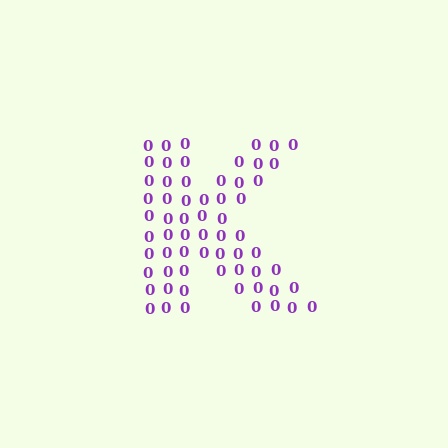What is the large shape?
The large shape is the letter K.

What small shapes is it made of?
It is made of small digit 0's.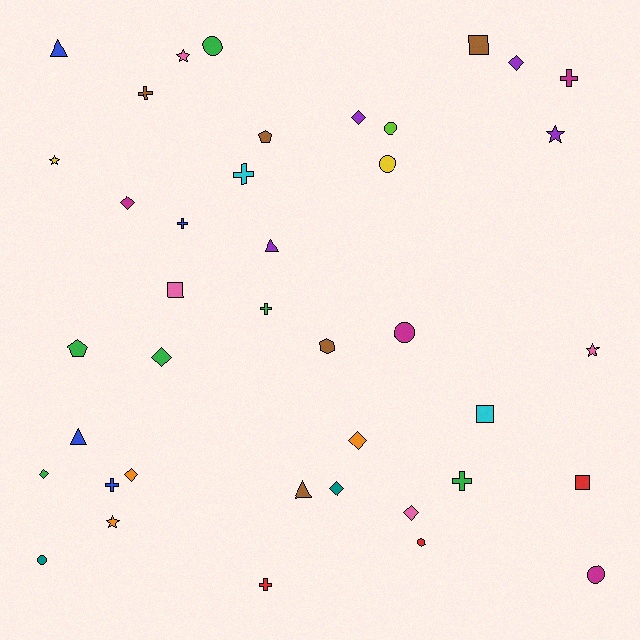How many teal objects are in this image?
There are 2 teal objects.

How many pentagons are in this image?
There are 2 pentagons.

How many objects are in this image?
There are 40 objects.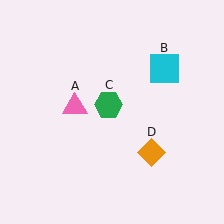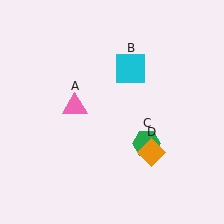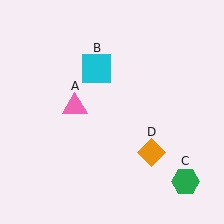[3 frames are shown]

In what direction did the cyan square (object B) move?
The cyan square (object B) moved left.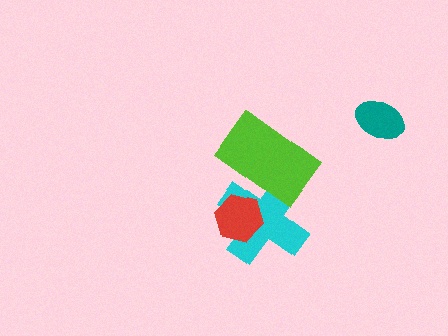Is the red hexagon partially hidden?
No, no other shape covers it.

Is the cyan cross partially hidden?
Yes, it is partially covered by another shape.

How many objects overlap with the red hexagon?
1 object overlaps with the red hexagon.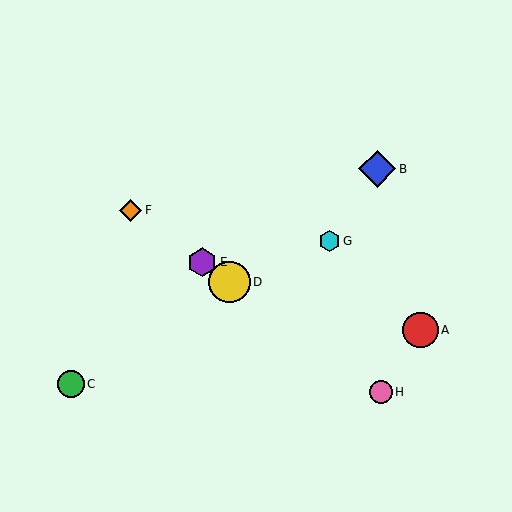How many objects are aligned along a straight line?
4 objects (D, E, F, H) are aligned along a straight line.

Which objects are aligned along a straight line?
Objects D, E, F, H are aligned along a straight line.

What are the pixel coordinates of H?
Object H is at (381, 392).